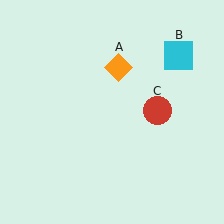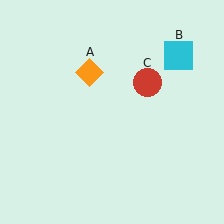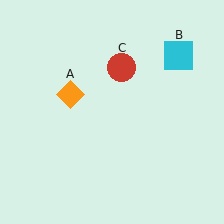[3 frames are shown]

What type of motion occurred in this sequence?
The orange diamond (object A), red circle (object C) rotated counterclockwise around the center of the scene.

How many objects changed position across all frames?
2 objects changed position: orange diamond (object A), red circle (object C).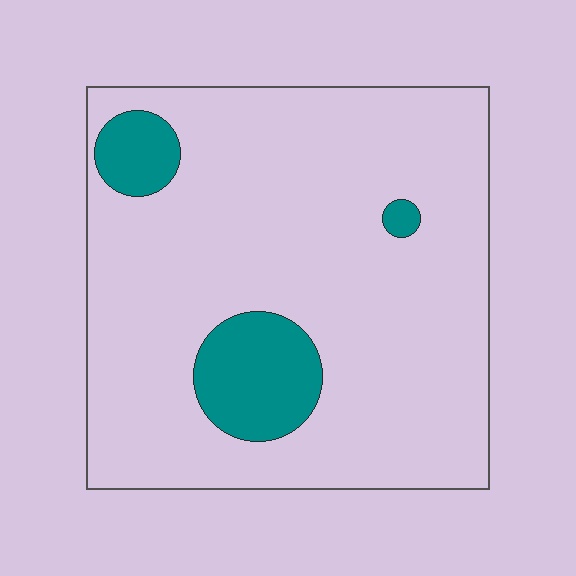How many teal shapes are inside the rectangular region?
3.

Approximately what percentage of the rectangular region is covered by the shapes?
Approximately 15%.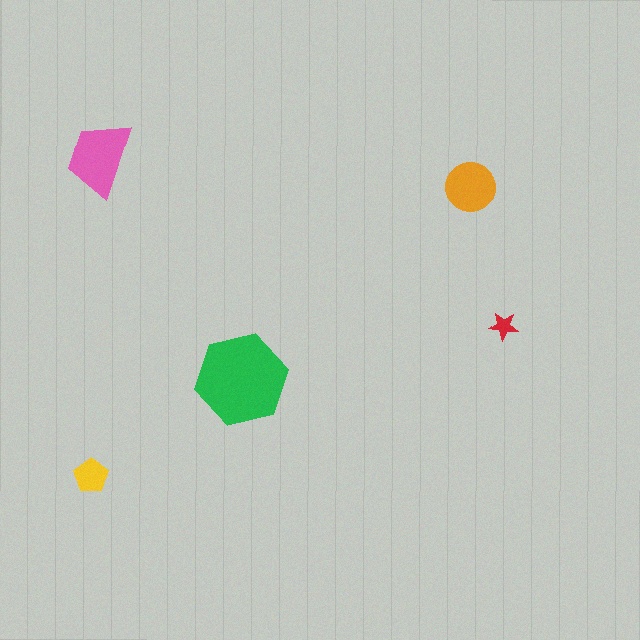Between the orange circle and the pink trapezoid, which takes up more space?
The pink trapezoid.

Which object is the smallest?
The red star.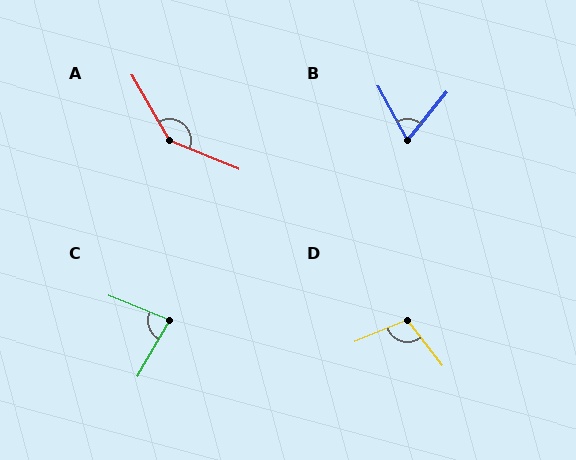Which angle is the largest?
A, at approximately 142 degrees.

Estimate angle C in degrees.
Approximately 82 degrees.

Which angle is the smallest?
B, at approximately 68 degrees.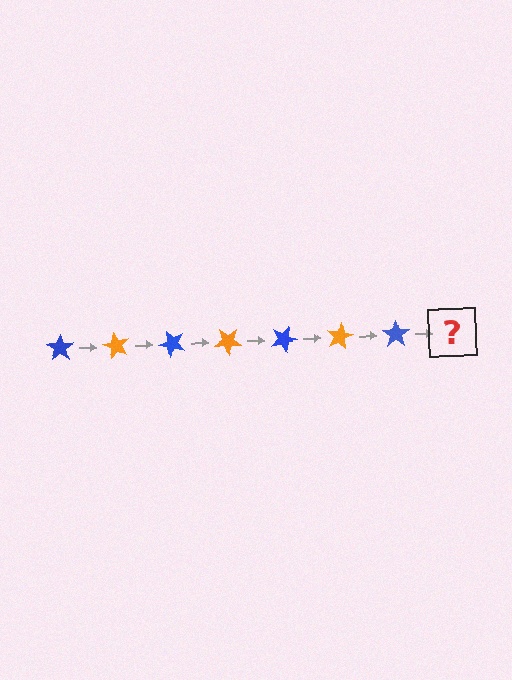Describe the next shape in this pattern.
It should be an orange star, rotated 420 degrees from the start.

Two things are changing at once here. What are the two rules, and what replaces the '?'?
The two rules are that it rotates 60 degrees each step and the color cycles through blue and orange. The '?' should be an orange star, rotated 420 degrees from the start.